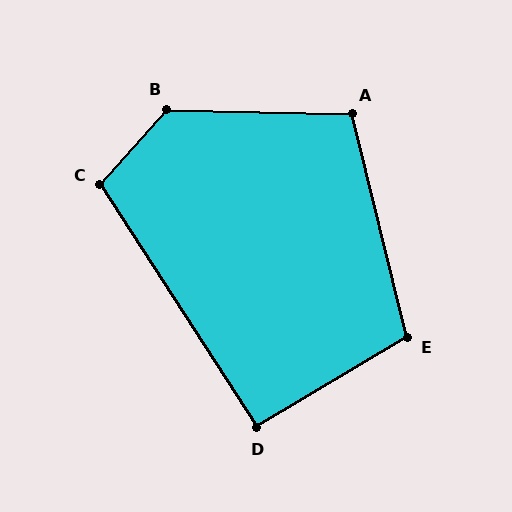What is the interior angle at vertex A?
Approximately 105 degrees (obtuse).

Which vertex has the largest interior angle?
B, at approximately 130 degrees.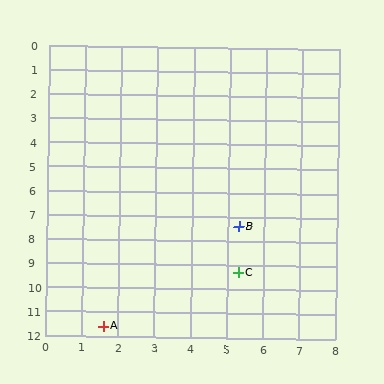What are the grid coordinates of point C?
Point C is at approximately (5.3, 9.3).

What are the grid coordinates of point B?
Point B is at approximately (5.3, 7.4).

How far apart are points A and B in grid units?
Points A and B are about 5.6 grid units apart.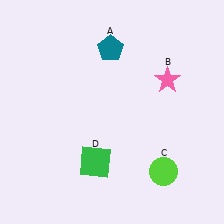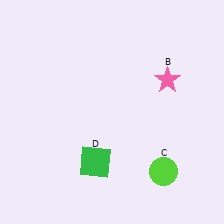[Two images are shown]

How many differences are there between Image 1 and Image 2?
There is 1 difference between the two images.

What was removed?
The teal pentagon (A) was removed in Image 2.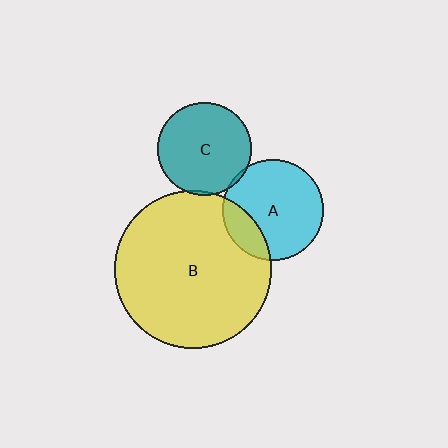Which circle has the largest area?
Circle B (yellow).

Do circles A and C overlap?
Yes.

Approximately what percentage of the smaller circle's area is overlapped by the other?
Approximately 5%.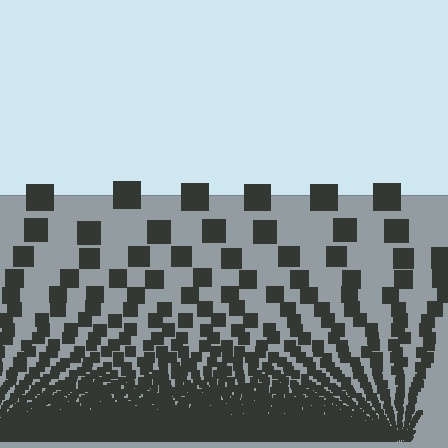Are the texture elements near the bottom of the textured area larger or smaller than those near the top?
Smaller. The gradient is inverted — elements near the bottom are smaller and denser.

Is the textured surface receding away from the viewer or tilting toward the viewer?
The surface appears to tilt toward the viewer. Texture elements get larger and sparser toward the top.